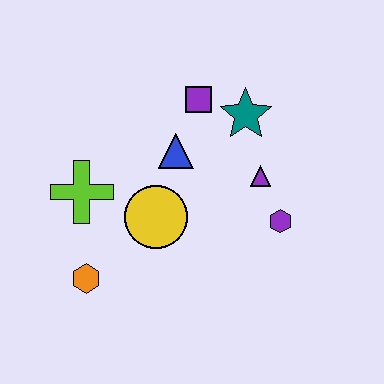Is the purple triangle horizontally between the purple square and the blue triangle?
No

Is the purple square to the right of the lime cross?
Yes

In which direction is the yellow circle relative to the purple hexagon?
The yellow circle is to the left of the purple hexagon.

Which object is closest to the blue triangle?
The purple square is closest to the blue triangle.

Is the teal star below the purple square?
Yes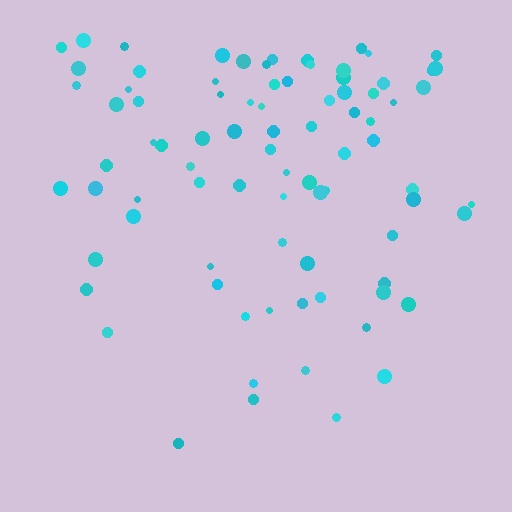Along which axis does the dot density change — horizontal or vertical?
Vertical.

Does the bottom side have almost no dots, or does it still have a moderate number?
Still a moderate number, just noticeably fewer than the top.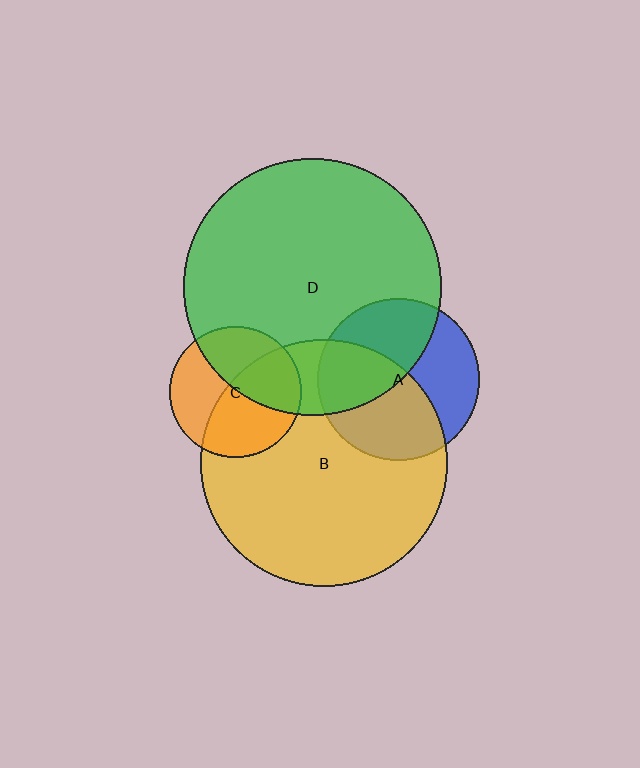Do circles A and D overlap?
Yes.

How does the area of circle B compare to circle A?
Approximately 2.3 times.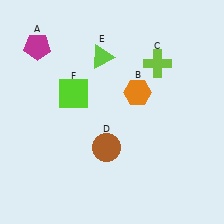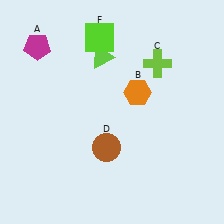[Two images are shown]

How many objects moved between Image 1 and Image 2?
1 object moved between the two images.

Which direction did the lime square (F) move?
The lime square (F) moved up.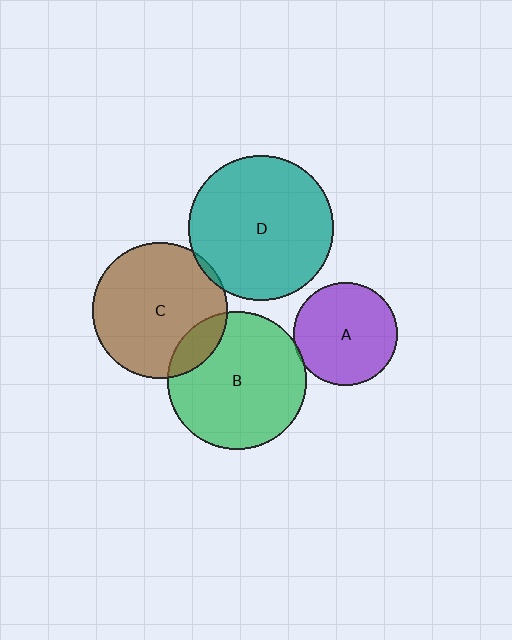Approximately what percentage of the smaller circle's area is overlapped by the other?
Approximately 5%.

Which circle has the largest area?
Circle D (teal).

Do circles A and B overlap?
Yes.